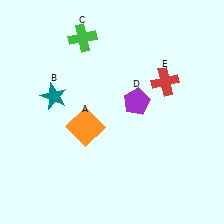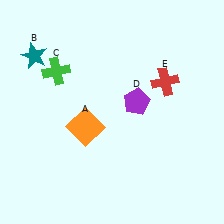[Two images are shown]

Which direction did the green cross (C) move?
The green cross (C) moved down.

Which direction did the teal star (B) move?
The teal star (B) moved up.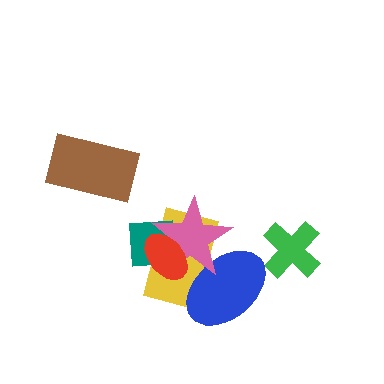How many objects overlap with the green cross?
0 objects overlap with the green cross.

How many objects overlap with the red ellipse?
3 objects overlap with the red ellipse.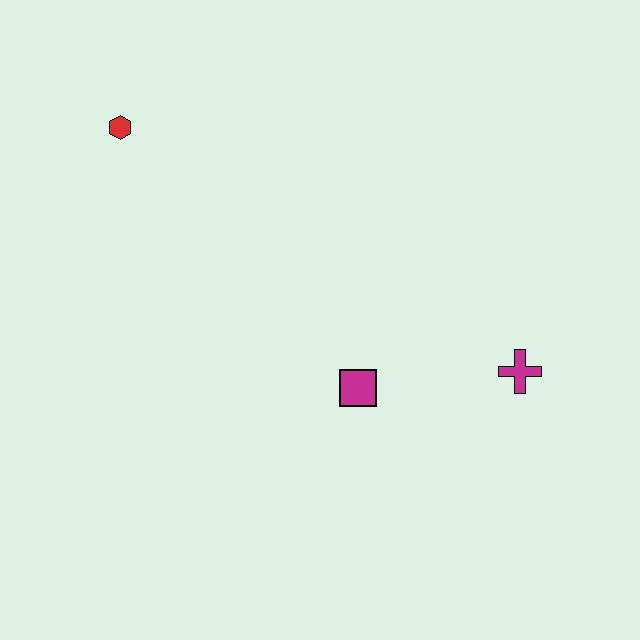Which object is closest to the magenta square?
The magenta cross is closest to the magenta square.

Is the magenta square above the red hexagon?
No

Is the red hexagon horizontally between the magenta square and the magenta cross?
No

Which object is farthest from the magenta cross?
The red hexagon is farthest from the magenta cross.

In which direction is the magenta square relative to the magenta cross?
The magenta square is to the left of the magenta cross.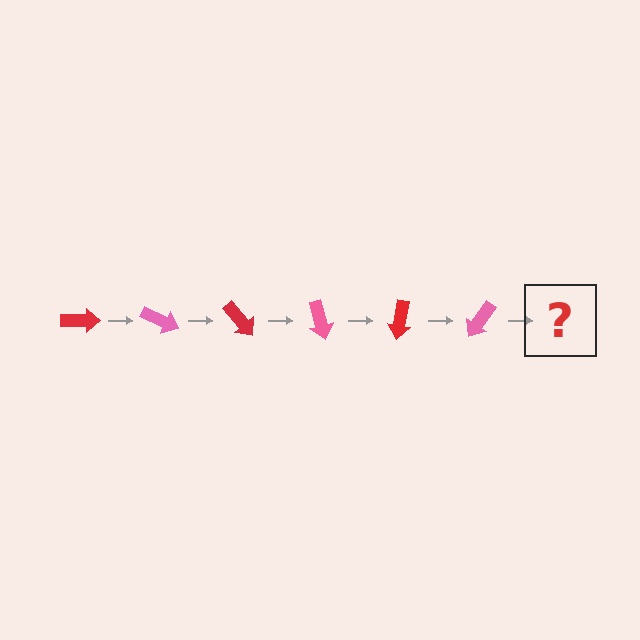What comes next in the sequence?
The next element should be a red arrow, rotated 150 degrees from the start.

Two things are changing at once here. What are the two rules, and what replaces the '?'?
The two rules are that it rotates 25 degrees each step and the color cycles through red and pink. The '?' should be a red arrow, rotated 150 degrees from the start.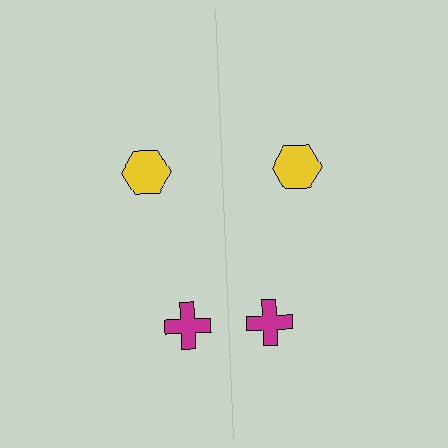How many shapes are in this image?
There are 4 shapes in this image.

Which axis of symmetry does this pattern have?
The pattern has a vertical axis of symmetry running through the center of the image.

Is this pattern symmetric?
Yes, this pattern has bilateral (reflection) symmetry.